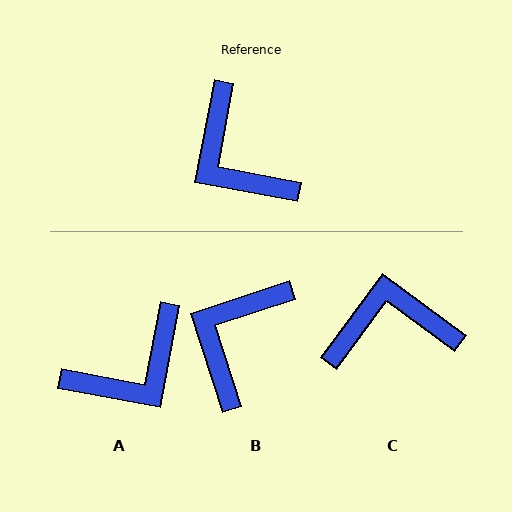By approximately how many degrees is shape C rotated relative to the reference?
Approximately 116 degrees clockwise.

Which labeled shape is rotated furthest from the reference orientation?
C, about 116 degrees away.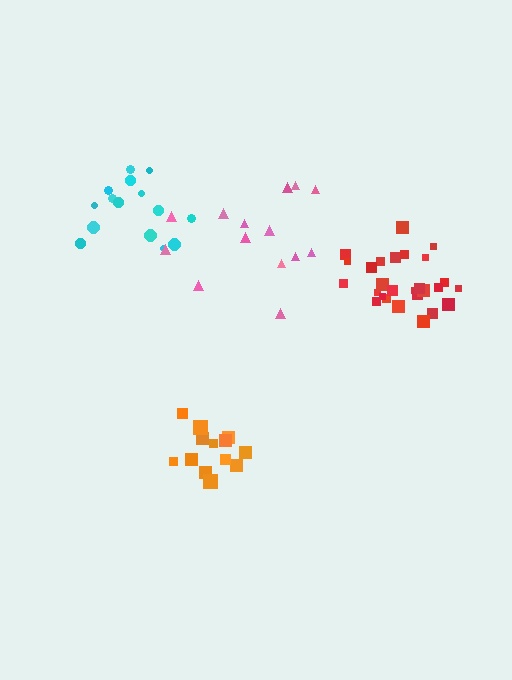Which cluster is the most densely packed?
Red.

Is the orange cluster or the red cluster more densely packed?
Red.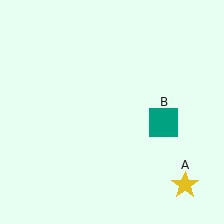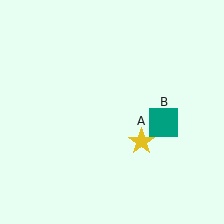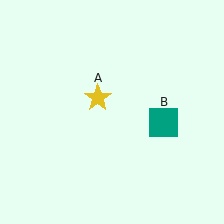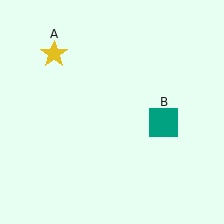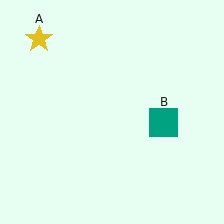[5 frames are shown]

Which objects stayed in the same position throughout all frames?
Teal square (object B) remained stationary.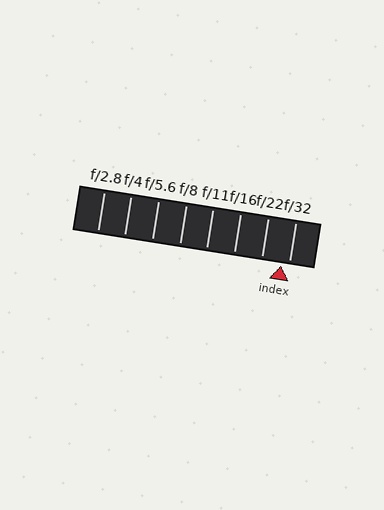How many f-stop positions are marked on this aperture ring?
There are 8 f-stop positions marked.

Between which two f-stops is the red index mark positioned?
The index mark is between f/22 and f/32.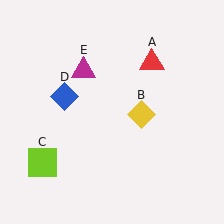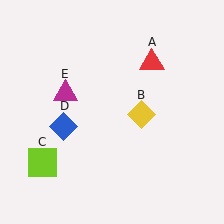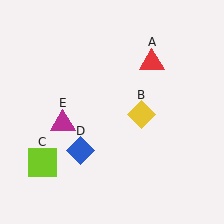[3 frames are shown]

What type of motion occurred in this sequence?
The blue diamond (object D), magenta triangle (object E) rotated counterclockwise around the center of the scene.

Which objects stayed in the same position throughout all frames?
Red triangle (object A) and yellow diamond (object B) and lime square (object C) remained stationary.